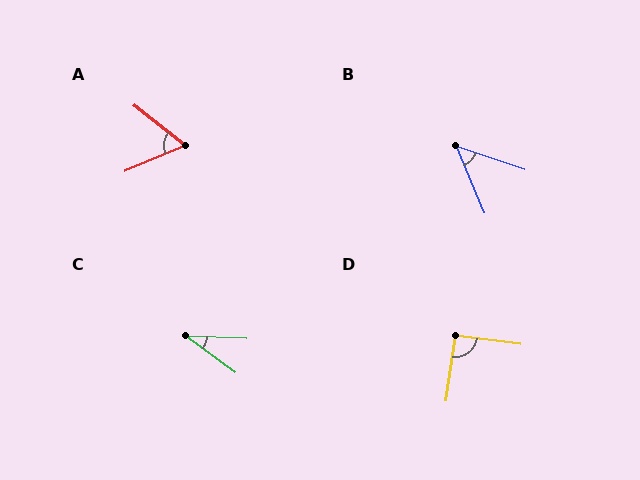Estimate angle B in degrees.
Approximately 49 degrees.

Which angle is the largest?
D, at approximately 91 degrees.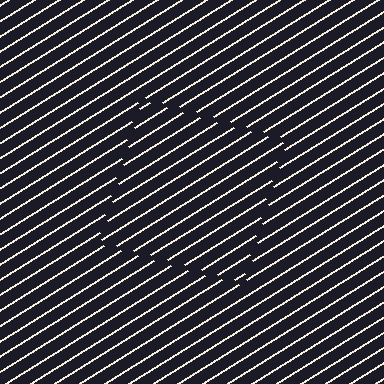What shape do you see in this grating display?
An illusory square. The interior of the shape contains the same grating, shifted by half a period — the contour is defined by the phase discontinuity where line-ends from the inner and outer gratings abut.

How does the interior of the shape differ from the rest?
The interior of the shape contains the same grating, shifted by half a period — the contour is defined by the phase discontinuity where line-ends from the inner and outer gratings abut.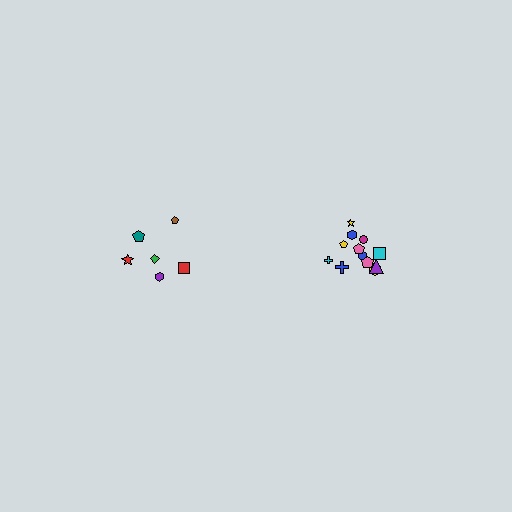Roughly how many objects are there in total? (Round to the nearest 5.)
Roughly 20 objects in total.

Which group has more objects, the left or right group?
The right group.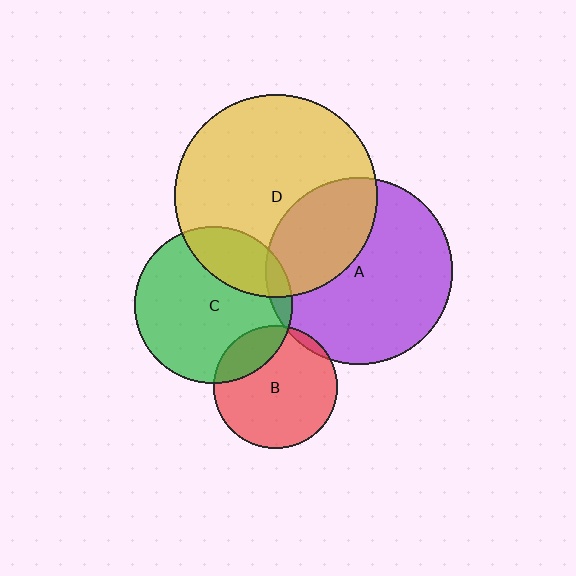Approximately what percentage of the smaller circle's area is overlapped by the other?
Approximately 20%.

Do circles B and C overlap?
Yes.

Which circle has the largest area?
Circle D (yellow).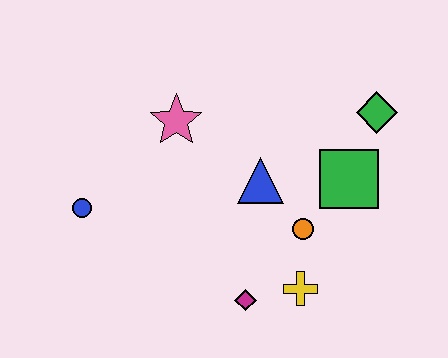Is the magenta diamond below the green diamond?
Yes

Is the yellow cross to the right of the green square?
No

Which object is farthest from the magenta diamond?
The green diamond is farthest from the magenta diamond.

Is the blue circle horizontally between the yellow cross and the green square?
No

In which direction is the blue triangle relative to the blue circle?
The blue triangle is to the right of the blue circle.